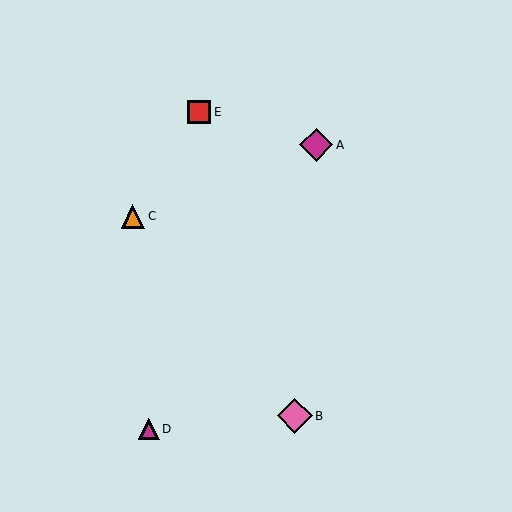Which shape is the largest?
The pink diamond (labeled B) is the largest.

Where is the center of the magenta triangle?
The center of the magenta triangle is at (149, 429).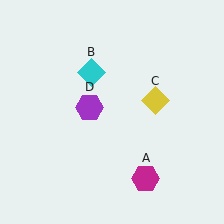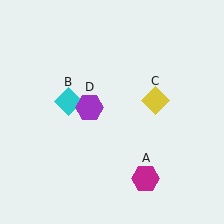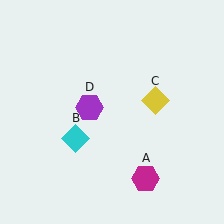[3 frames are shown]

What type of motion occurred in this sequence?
The cyan diamond (object B) rotated counterclockwise around the center of the scene.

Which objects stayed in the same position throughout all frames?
Magenta hexagon (object A) and yellow diamond (object C) and purple hexagon (object D) remained stationary.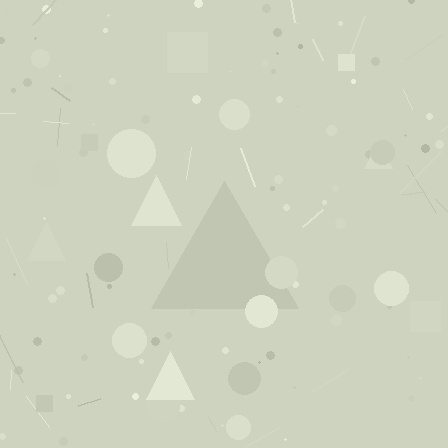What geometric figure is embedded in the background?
A triangle is embedded in the background.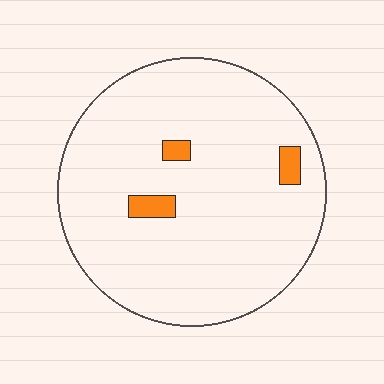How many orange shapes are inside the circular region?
3.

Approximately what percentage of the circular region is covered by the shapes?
Approximately 5%.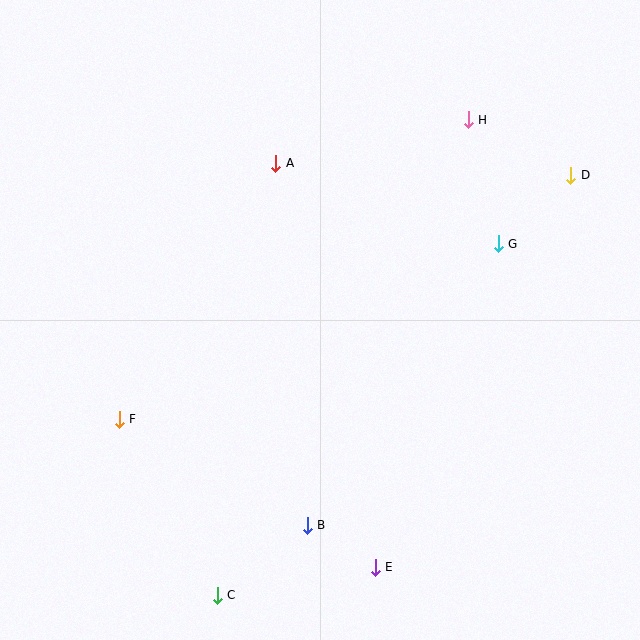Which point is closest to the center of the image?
Point A at (276, 163) is closest to the center.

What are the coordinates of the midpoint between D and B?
The midpoint between D and B is at (439, 350).